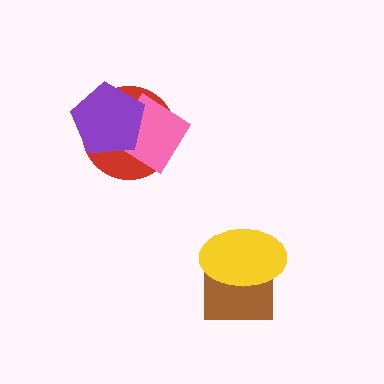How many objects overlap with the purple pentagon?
2 objects overlap with the purple pentagon.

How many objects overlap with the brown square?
1 object overlaps with the brown square.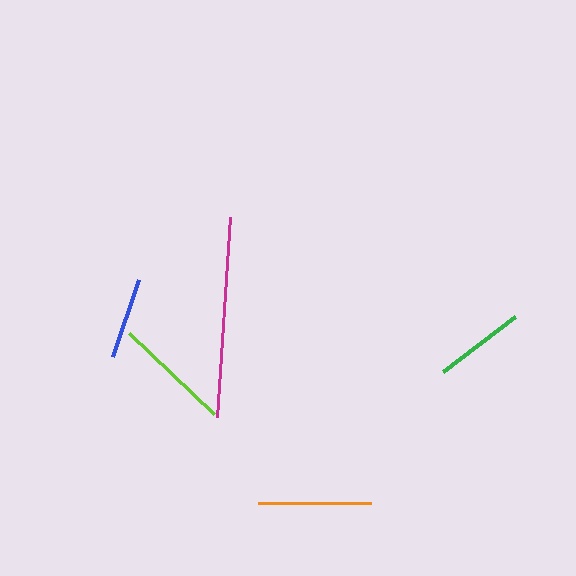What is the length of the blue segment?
The blue segment is approximately 82 pixels long.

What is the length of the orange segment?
The orange segment is approximately 113 pixels long.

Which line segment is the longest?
The magenta line is the longest at approximately 201 pixels.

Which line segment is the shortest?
The blue line is the shortest at approximately 82 pixels.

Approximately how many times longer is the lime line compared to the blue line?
The lime line is approximately 1.4 times the length of the blue line.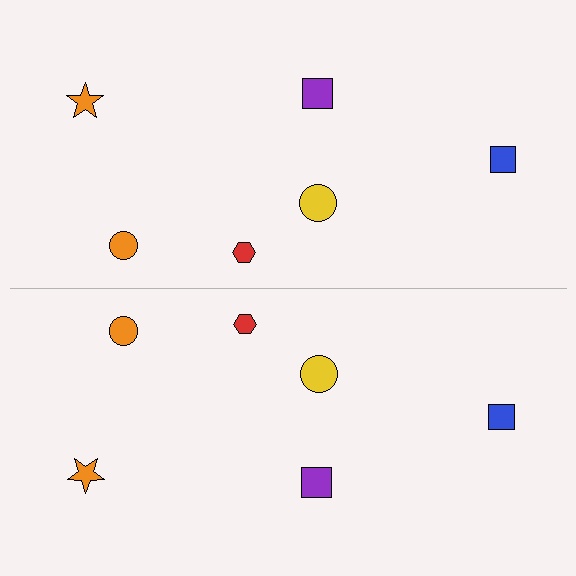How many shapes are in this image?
There are 12 shapes in this image.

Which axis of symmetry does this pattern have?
The pattern has a horizontal axis of symmetry running through the center of the image.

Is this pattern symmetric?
Yes, this pattern has bilateral (reflection) symmetry.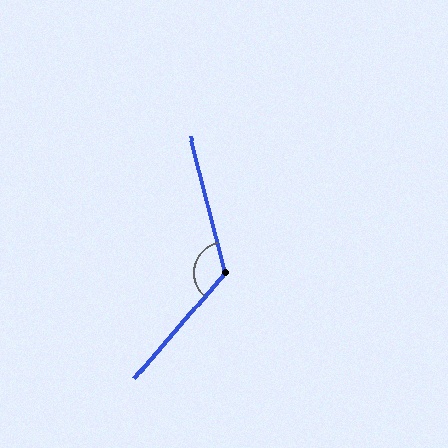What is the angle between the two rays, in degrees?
Approximately 125 degrees.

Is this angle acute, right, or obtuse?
It is obtuse.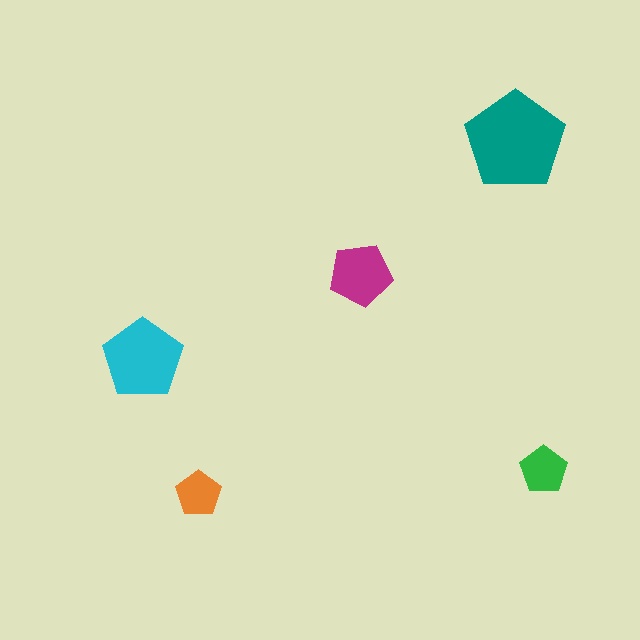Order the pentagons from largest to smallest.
the teal one, the cyan one, the magenta one, the green one, the orange one.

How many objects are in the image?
There are 5 objects in the image.